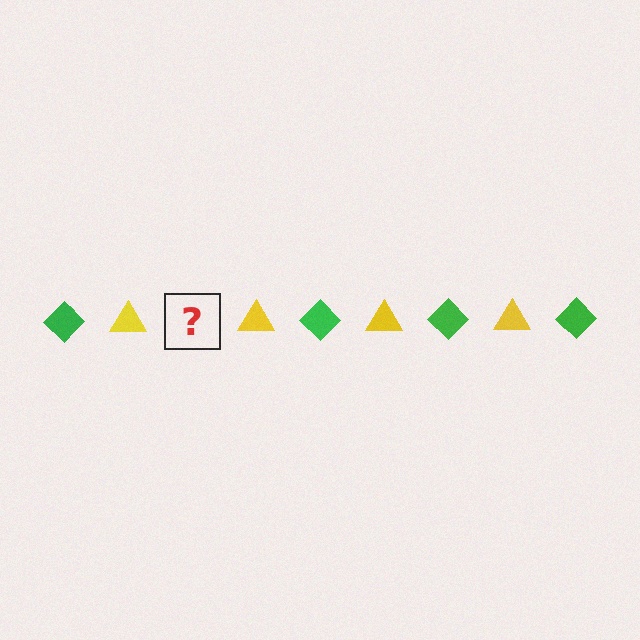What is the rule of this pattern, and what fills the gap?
The rule is that the pattern alternates between green diamond and yellow triangle. The gap should be filled with a green diamond.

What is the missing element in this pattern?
The missing element is a green diamond.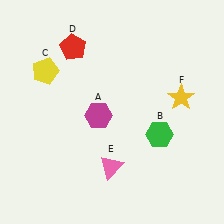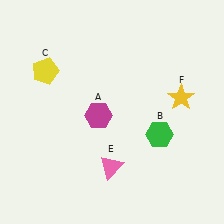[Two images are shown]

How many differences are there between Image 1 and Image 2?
There is 1 difference between the two images.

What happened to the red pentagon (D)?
The red pentagon (D) was removed in Image 2. It was in the top-left area of Image 1.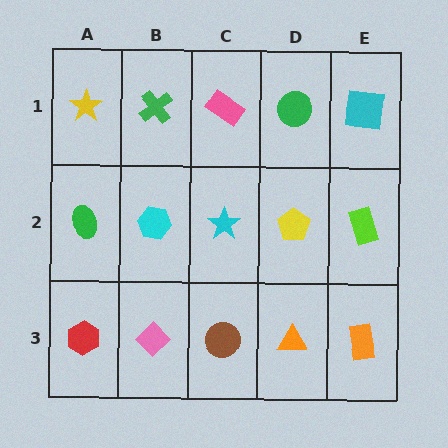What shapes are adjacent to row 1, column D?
A yellow pentagon (row 2, column D), a pink rectangle (row 1, column C), a cyan square (row 1, column E).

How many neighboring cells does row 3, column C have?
3.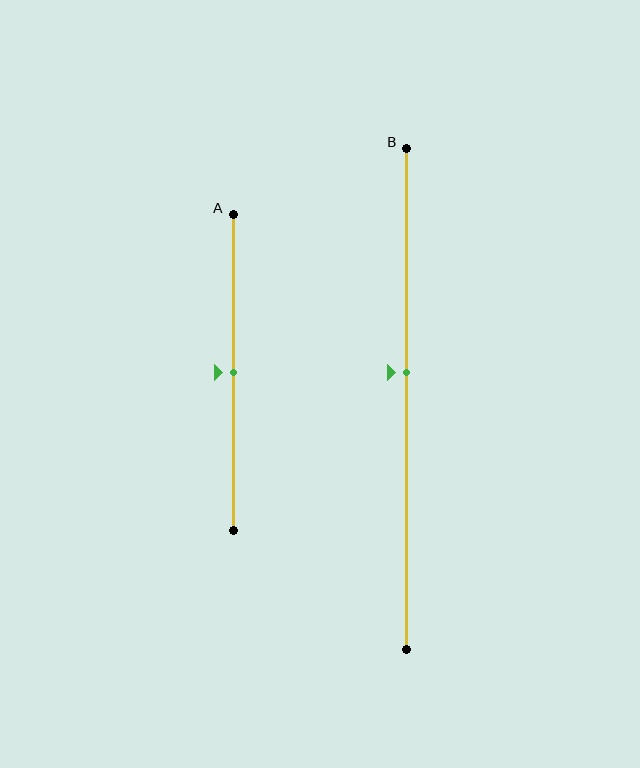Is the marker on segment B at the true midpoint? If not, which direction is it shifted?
No, the marker on segment B is shifted upward by about 5% of the segment length.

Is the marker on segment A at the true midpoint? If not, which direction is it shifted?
Yes, the marker on segment A is at the true midpoint.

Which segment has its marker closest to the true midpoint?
Segment A has its marker closest to the true midpoint.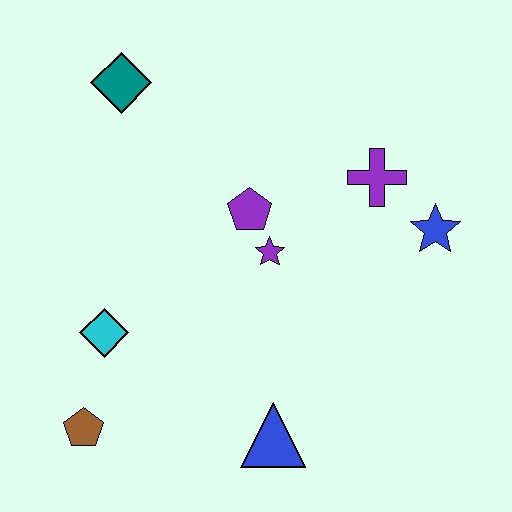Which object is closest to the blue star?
The purple cross is closest to the blue star.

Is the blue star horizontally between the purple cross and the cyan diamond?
No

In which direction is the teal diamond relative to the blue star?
The teal diamond is to the left of the blue star.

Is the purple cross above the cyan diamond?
Yes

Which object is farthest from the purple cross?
The brown pentagon is farthest from the purple cross.